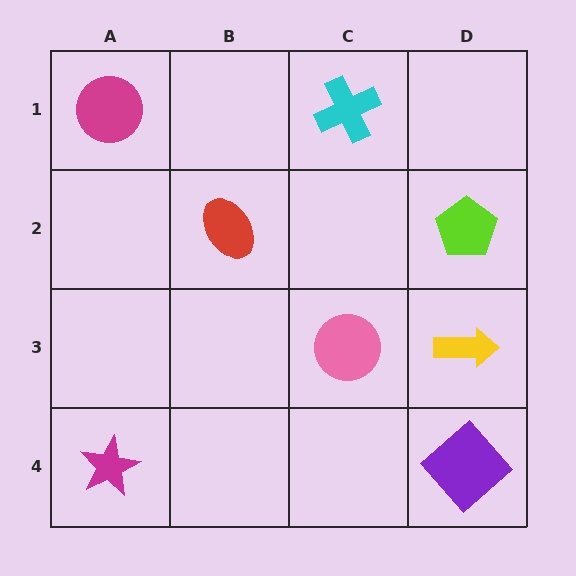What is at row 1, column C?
A cyan cross.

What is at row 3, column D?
A yellow arrow.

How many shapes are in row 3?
2 shapes.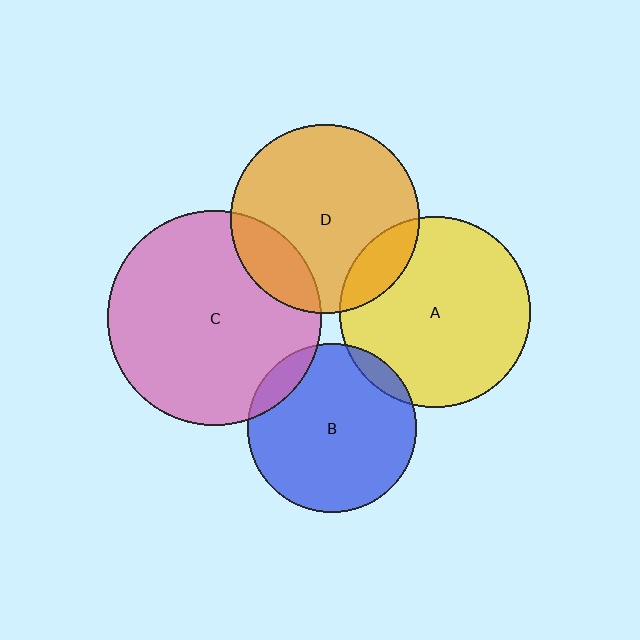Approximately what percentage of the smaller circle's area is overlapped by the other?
Approximately 10%.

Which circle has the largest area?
Circle C (pink).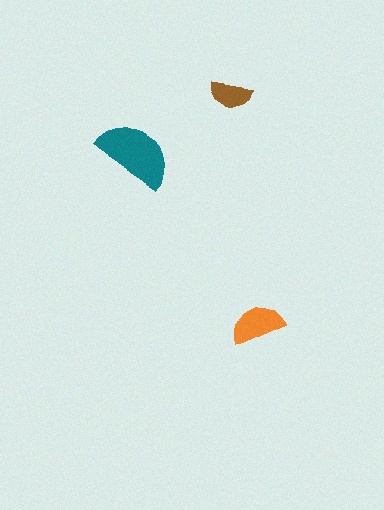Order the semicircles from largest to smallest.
the teal one, the orange one, the brown one.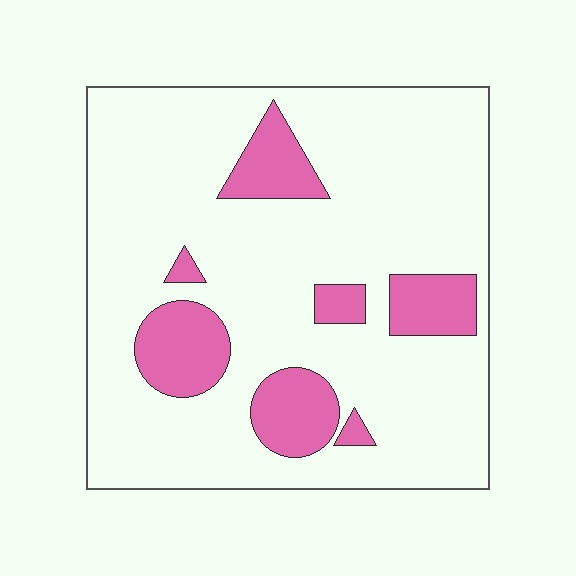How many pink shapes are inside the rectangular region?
7.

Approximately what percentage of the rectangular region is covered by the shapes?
Approximately 20%.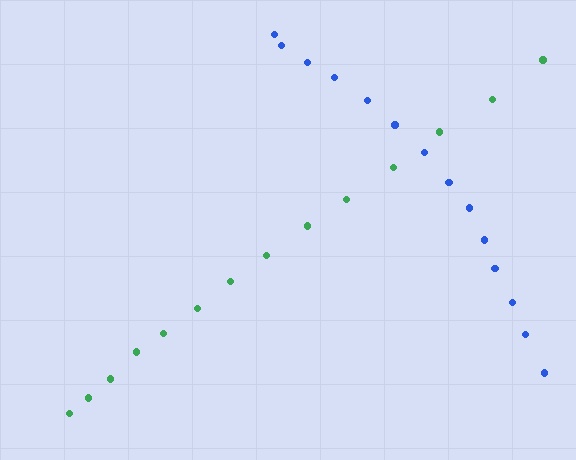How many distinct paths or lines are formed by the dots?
There are 2 distinct paths.